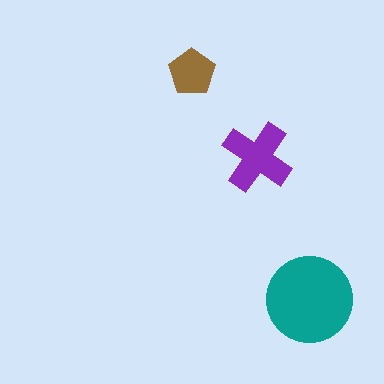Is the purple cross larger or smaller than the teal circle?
Smaller.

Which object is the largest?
The teal circle.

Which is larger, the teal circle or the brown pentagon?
The teal circle.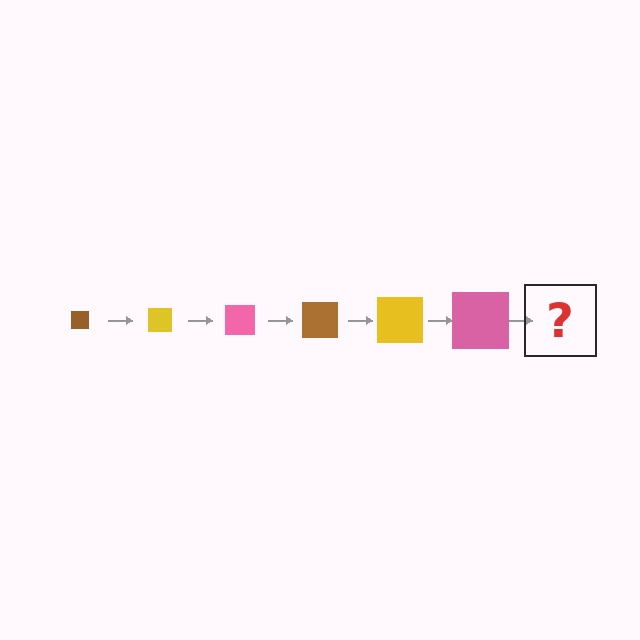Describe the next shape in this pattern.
It should be a brown square, larger than the previous one.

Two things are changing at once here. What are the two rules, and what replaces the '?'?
The two rules are that the square grows larger each step and the color cycles through brown, yellow, and pink. The '?' should be a brown square, larger than the previous one.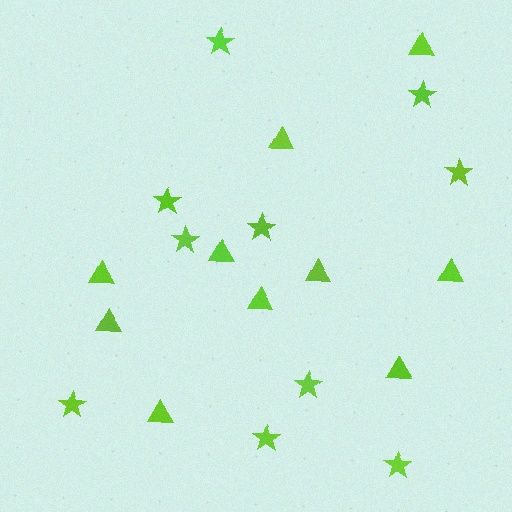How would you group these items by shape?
There are 2 groups: one group of triangles (10) and one group of stars (10).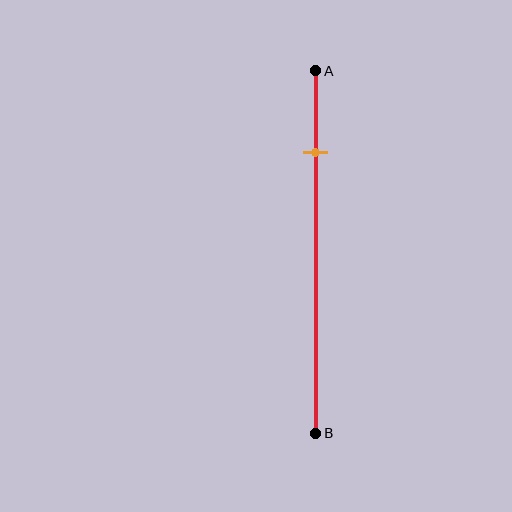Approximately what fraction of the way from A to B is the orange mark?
The orange mark is approximately 25% of the way from A to B.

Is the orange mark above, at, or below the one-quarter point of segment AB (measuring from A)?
The orange mark is approximately at the one-quarter point of segment AB.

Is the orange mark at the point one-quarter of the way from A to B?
Yes, the mark is approximately at the one-quarter point.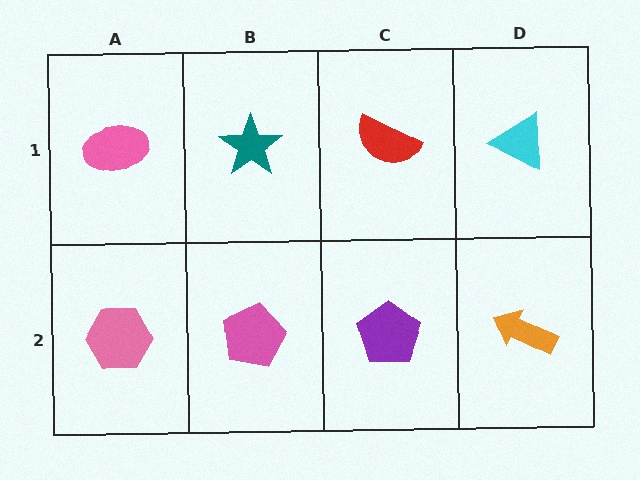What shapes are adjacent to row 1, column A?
A pink hexagon (row 2, column A), a teal star (row 1, column B).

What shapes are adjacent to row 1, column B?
A pink pentagon (row 2, column B), a pink ellipse (row 1, column A), a red semicircle (row 1, column C).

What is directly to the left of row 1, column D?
A red semicircle.